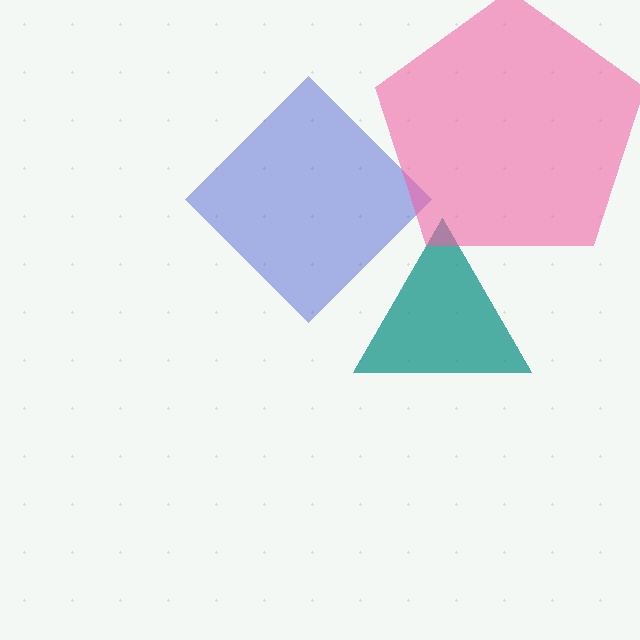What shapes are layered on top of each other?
The layered shapes are: a blue diamond, a teal triangle, a pink pentagon.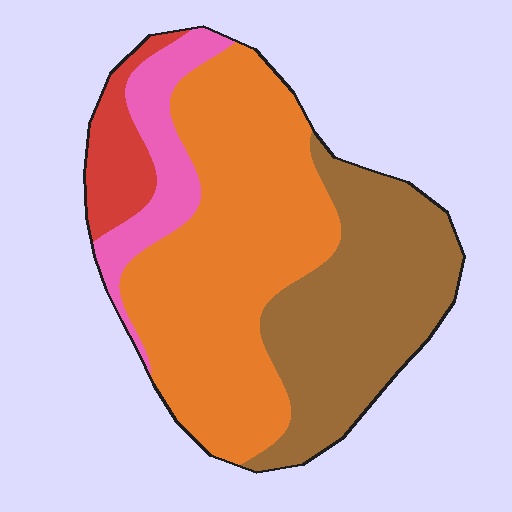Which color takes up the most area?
Orange, at roughly 50%.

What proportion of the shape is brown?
Brown takes up about one third (1/3) of the shape.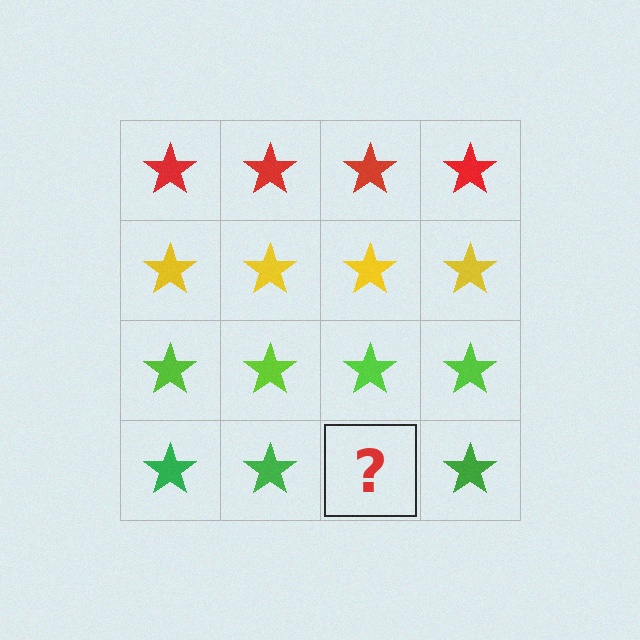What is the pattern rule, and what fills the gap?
The rule is that each row has a consistent color. The gap should be filled with a green star.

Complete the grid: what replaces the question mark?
The question mark should be replaced with a green star.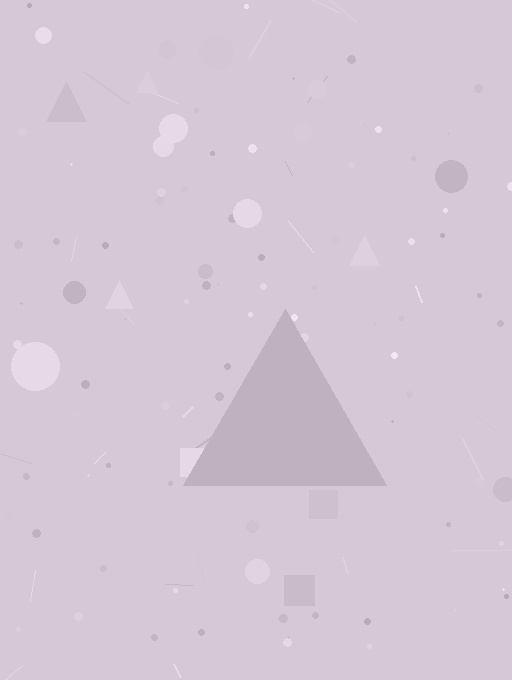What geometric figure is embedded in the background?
A triangle is embedded in the background.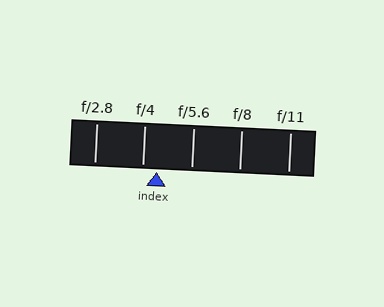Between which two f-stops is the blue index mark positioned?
The index mark is between f/4 and f/5.6.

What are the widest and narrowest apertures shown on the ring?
The widest aperture shown is f/2.8 and the narrowest is f/11.